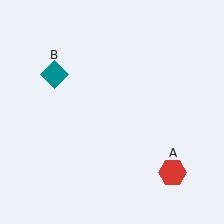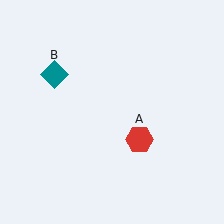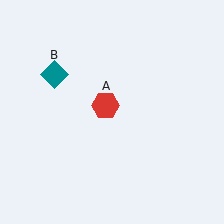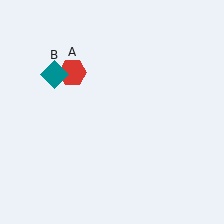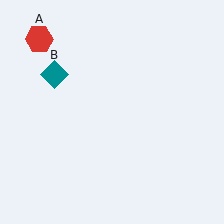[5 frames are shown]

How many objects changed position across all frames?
1 object changed position: red hexagon (object A).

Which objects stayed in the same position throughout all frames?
Teal diamond (object B) remained stationary.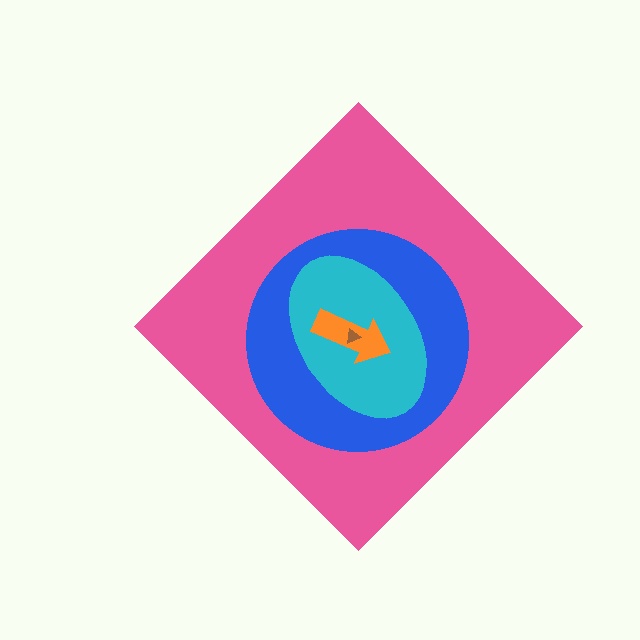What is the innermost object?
The brown triangle.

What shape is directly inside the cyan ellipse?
The orange arrow.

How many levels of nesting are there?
5.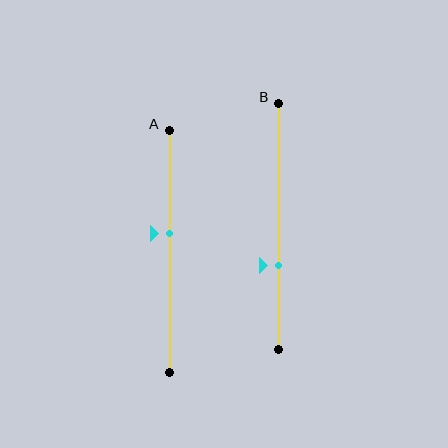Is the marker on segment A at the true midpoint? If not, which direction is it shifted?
No, the marker on segment A is shifted upward by about 7% of the segment length.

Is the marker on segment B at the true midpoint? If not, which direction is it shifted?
No, the marker on segment B is shifted downward by about 16% of the segment length.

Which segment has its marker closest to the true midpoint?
Segment A has its marker closest to the true midpoint.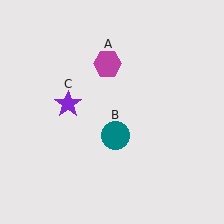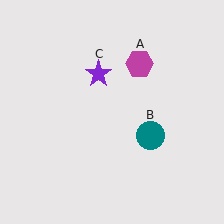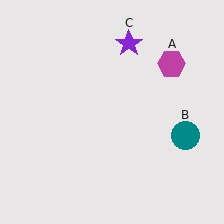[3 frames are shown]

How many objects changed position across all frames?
3 objects changed position: magenta hexagon (object A), teal circle (object B), purple star (object C).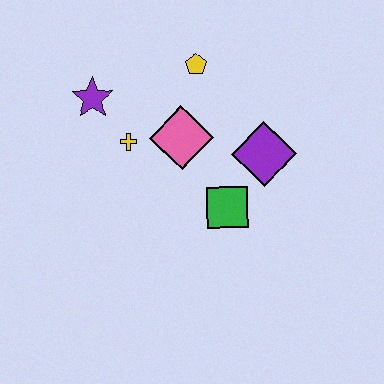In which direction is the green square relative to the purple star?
The green square is to the right of the purple star.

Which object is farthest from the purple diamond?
The purple star is farthest from the purple diamond.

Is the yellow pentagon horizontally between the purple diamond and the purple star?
Yes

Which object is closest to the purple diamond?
The green square is closest to the purple diamond.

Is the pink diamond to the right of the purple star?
Yes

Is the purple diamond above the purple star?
No